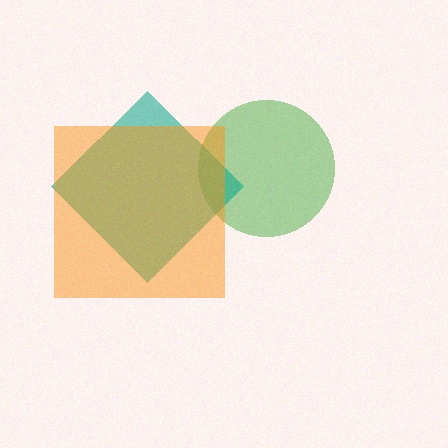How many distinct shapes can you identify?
There are 3 distinct shapes: a green circle, a teal diamond, an orange square.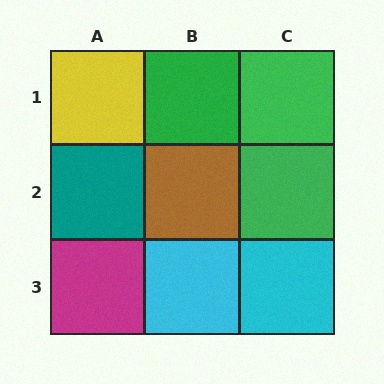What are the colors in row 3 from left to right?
Magenta, cyan, cyan.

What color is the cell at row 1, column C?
Green.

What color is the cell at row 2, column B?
Brown.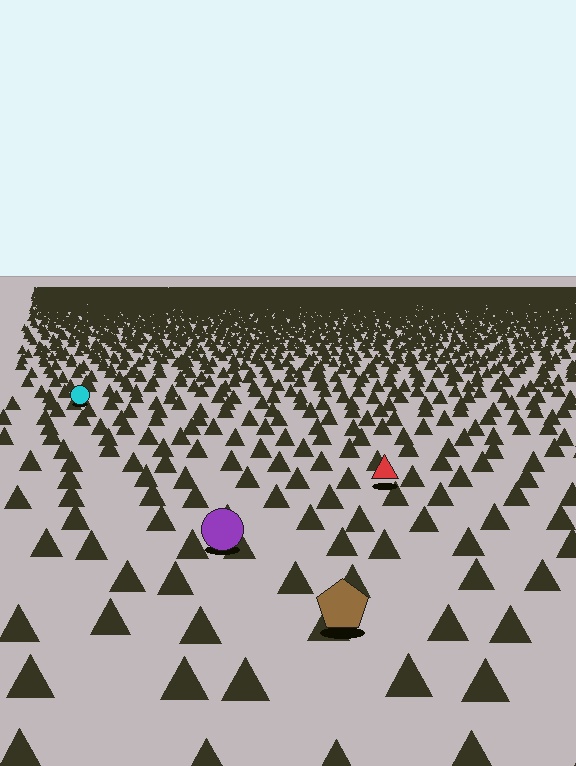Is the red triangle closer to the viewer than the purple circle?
No. The purple circle is closer — you can tell from the texture gradient: the ground texture is coarser near it.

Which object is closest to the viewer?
The brown pentagon is closest. The texture marks near it are larger and more spread out.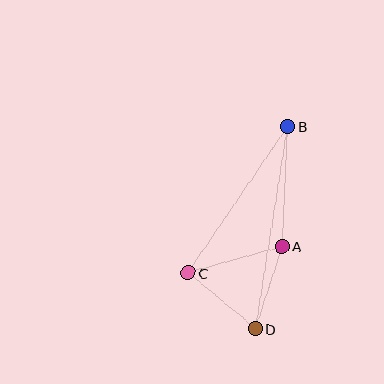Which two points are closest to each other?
Points A and D are closest to each other.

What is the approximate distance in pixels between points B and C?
The distance between B and C is approximately 177 pixels.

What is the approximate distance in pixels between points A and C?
The distance between A and C is approximately 97 pixels.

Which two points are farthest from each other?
Points B and D are farthest from each other.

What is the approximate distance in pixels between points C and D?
The distance between C and D is approximately 87 pixels.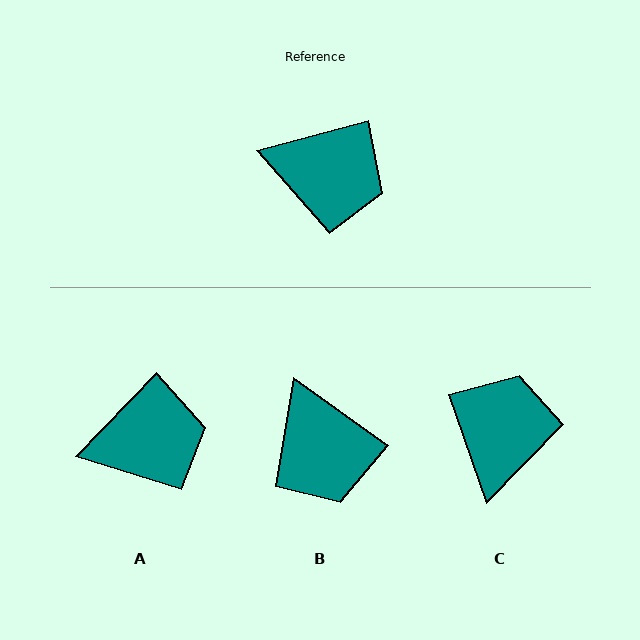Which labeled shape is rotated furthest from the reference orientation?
C, about 94 degrees away.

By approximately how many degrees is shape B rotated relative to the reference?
Approximately 51 degrees clockwise.